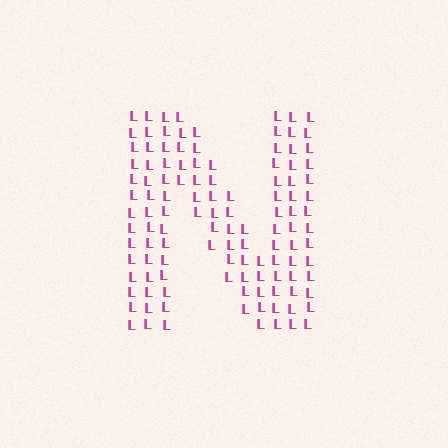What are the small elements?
The small elements are letter L's.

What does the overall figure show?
The overall figure shows the letter N.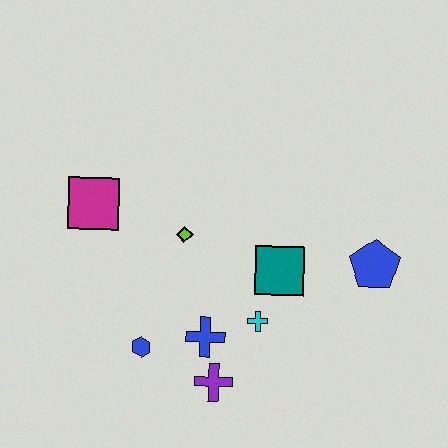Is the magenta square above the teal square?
Yes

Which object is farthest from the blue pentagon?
The magenta square is farthest from the blue pentagon.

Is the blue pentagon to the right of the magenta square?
Yes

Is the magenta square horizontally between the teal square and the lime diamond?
No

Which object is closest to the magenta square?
The lime diamond is closest to the magenta square.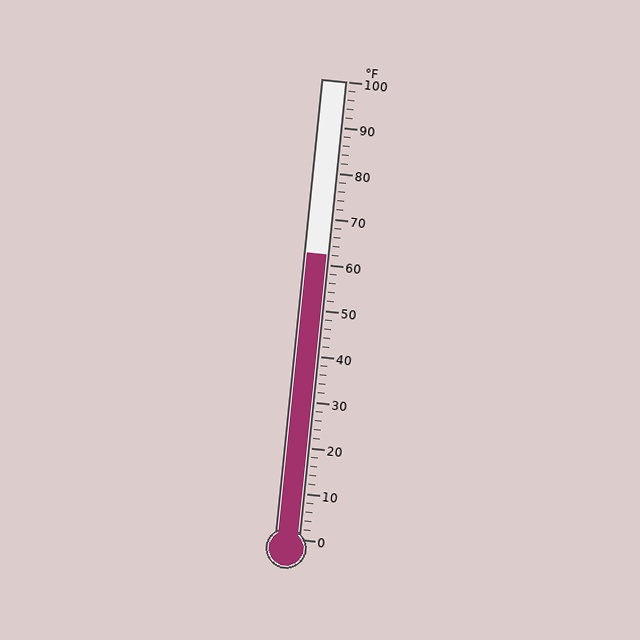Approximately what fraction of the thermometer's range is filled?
The thermometer is filled to approximately 60% of its range.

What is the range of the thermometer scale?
The thermometer scale ranges from 0°F to 100°F.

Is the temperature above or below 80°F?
The temperature is below 80°F.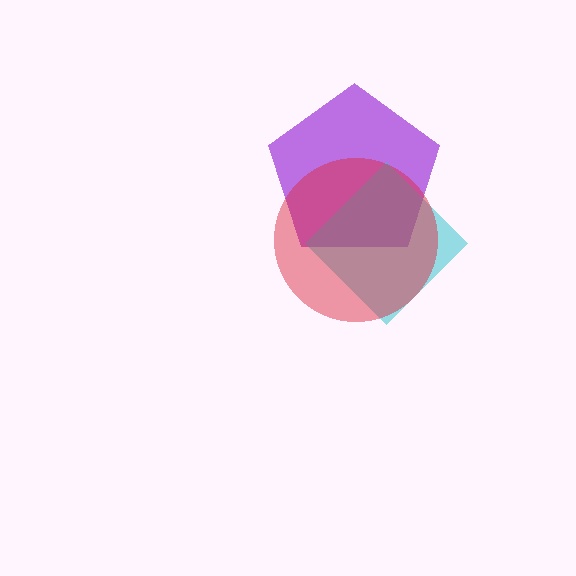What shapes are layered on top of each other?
The layered shapes are: a purple pentagon, a cyan diamond, a red circle.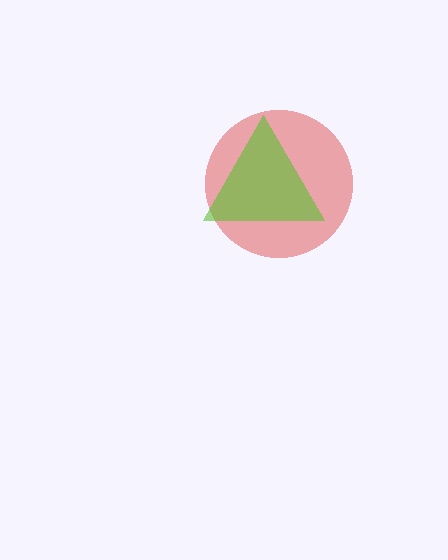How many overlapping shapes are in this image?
There are 2 overlapping shapes in the image.